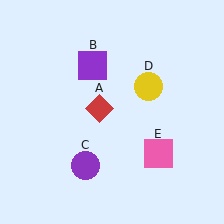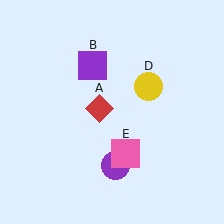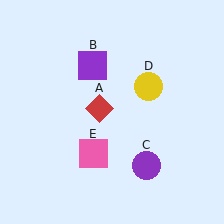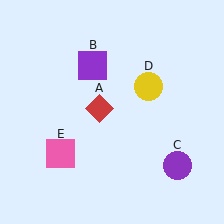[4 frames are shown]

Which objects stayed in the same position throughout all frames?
Red diamond (object A) and purple square (object B) and yellow circle (object D) remained stationary.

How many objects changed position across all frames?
2 objects changed position: purple circle (object C), pink square (object E).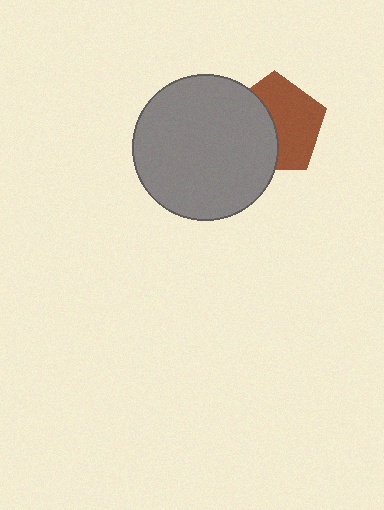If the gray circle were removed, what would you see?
You would see the complete brown pentagon.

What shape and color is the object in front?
The object in front is a gray circle.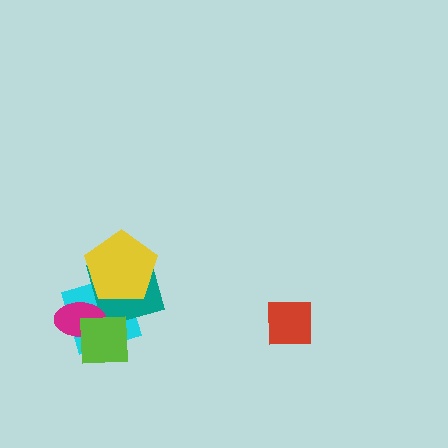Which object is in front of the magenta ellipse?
The lime square is in front of the magenta ellipse.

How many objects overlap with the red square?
0 objects overlap with the red square.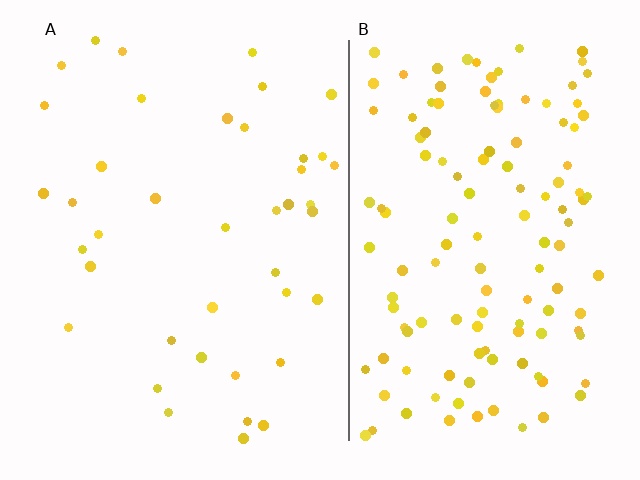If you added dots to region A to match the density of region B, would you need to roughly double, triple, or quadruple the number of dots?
Approximately triple.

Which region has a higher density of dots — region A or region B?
B (the right).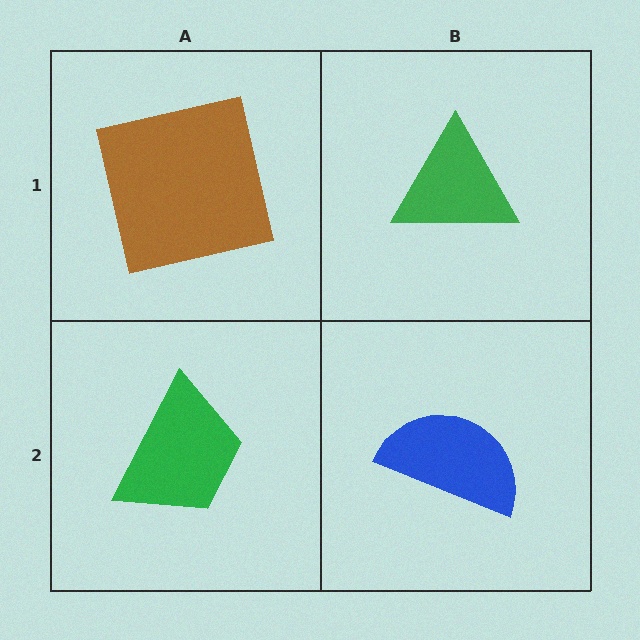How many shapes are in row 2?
2 shapes.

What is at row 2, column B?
A blue semicircle.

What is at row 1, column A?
A brown square.